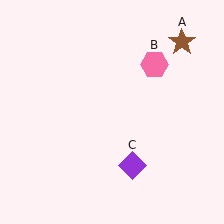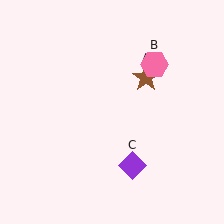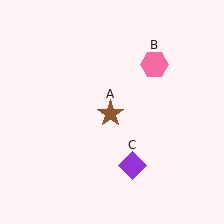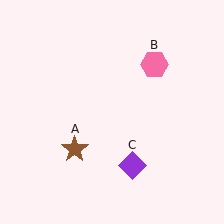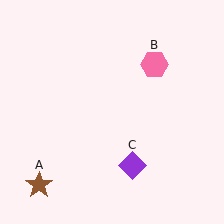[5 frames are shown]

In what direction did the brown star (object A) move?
The brown star (object A) moved down and to the left.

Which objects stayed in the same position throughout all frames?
Pink hexagon (object B) and purple diamond (object C) remained stationary.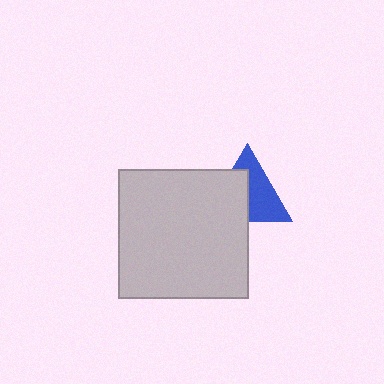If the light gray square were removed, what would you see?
You would see the complete blue triangle.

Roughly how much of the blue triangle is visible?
About half of it is visible (roughly 52%).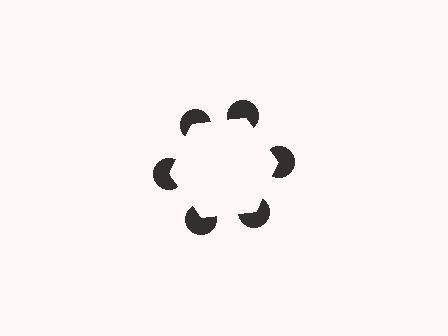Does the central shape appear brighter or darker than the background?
It typically appears slightly brighter than the background, even though no actual brightness change is drawn.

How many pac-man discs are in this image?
There are 6 — one at each vertex of the illusory hexagon.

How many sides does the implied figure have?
6 sides.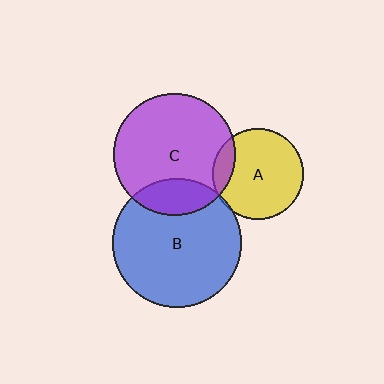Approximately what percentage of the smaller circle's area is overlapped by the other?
Approximately 15%.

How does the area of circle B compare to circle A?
Approximately 2.0 times.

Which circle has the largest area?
Circle B (blue).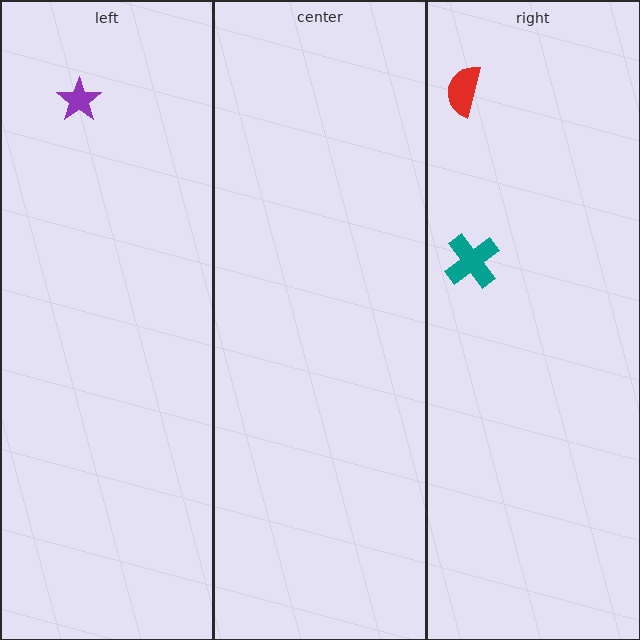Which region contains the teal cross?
The right region.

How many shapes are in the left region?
1.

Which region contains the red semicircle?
The right region.